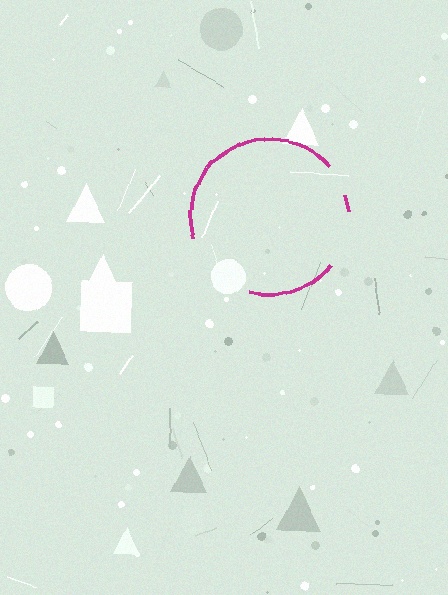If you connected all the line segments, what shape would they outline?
They would outline a circle.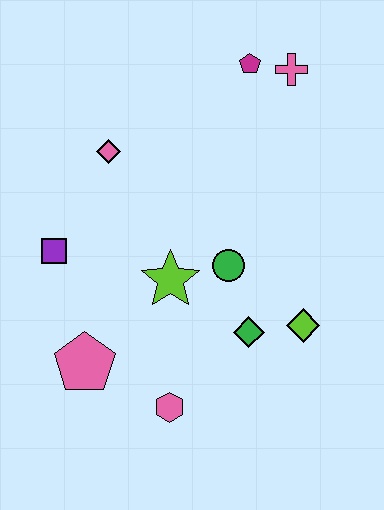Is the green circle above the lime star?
Yes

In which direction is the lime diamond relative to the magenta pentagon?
The lime diamond is below the magenta pentagon.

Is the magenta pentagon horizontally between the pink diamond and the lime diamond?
Yes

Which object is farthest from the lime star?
The pink cross is farthest from the lime star.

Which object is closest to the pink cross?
The magenta pentagon is closest to the pink cross.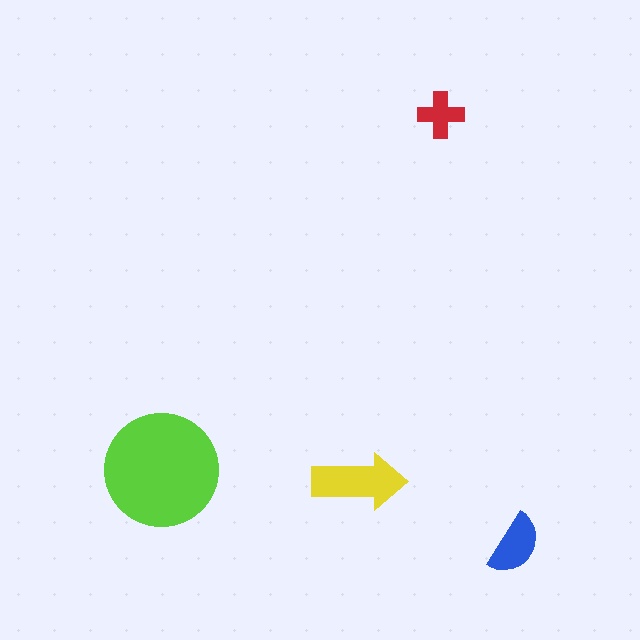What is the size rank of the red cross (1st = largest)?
4th.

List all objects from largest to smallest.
The lime circle, the yellow arrow, the blue semicircle, the red cross.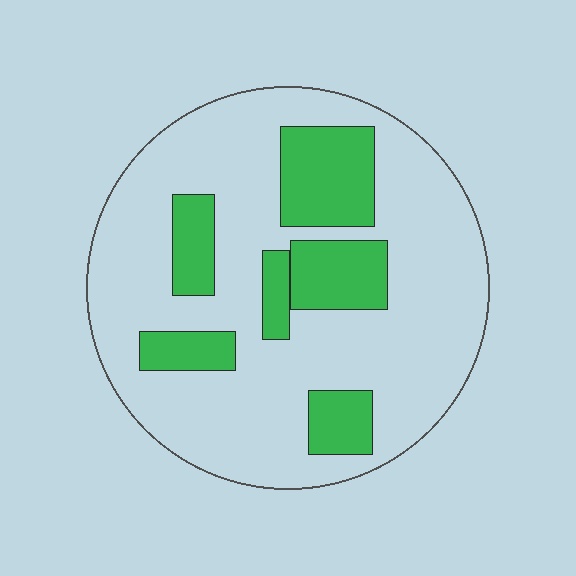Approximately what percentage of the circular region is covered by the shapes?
Approximately 25%.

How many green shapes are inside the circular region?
6.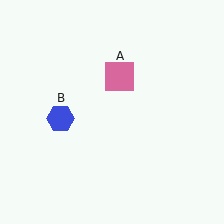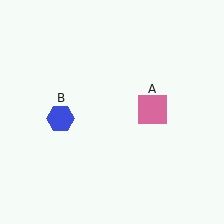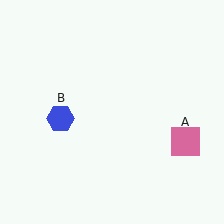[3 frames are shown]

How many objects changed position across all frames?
1 object changed position: pink square (object A).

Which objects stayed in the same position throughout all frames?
Blue hexagon (object B) remained stationary.